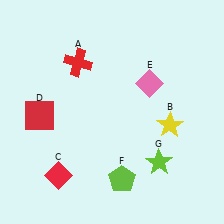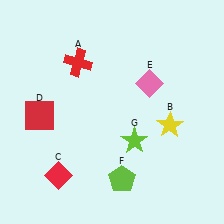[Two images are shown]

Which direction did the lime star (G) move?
The lime star (G) moved left.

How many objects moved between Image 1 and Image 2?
1 object moved between the two images.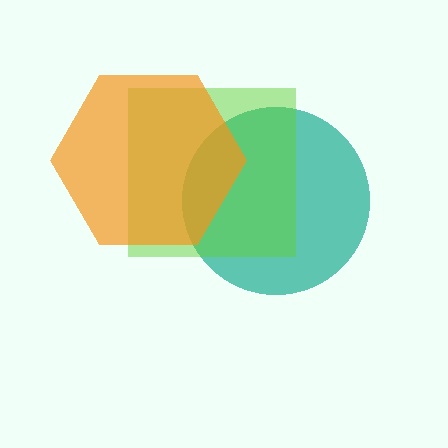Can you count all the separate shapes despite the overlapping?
Yes, there are 3 separate shapes.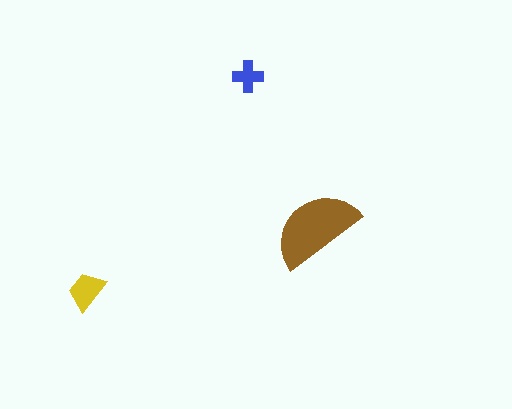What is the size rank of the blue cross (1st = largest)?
3rd.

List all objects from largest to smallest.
The brown semicircle, the yellow trapezoid, the blue cross.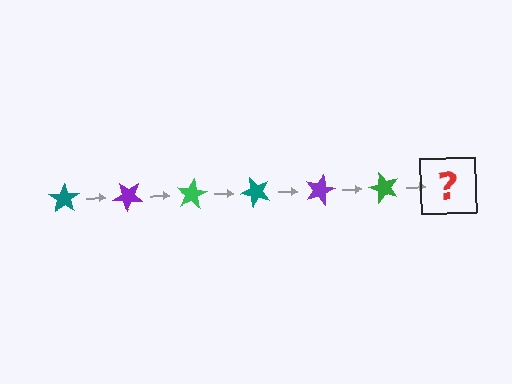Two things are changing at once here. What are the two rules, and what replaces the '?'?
The two rules are that it rotates 40 degrees each step and the color cycles through teal, purple, and green. The '?' should be a teal star, rotated 240 degrees from the start.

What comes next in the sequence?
The next element should be a teal star, rotated 240 degrees from the start.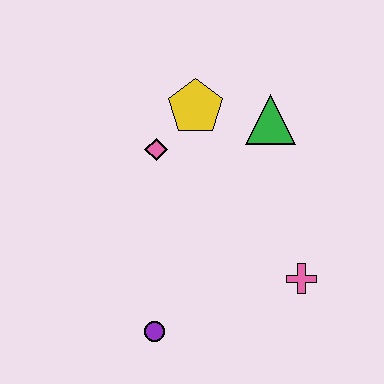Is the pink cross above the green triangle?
No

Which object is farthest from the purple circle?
The green triangle is farthest from the purple circle.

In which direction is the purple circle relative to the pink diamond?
The purple circle is below the pink diamond.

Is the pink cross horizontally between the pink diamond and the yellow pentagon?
No